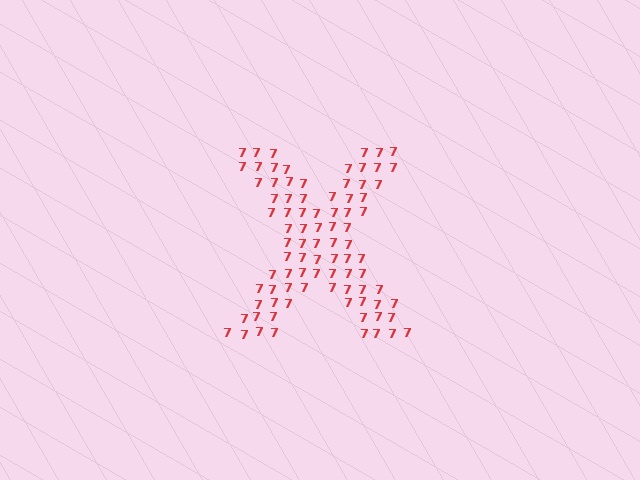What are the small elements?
The small elements are digit 7's.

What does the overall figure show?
The overall figure shows the letter X.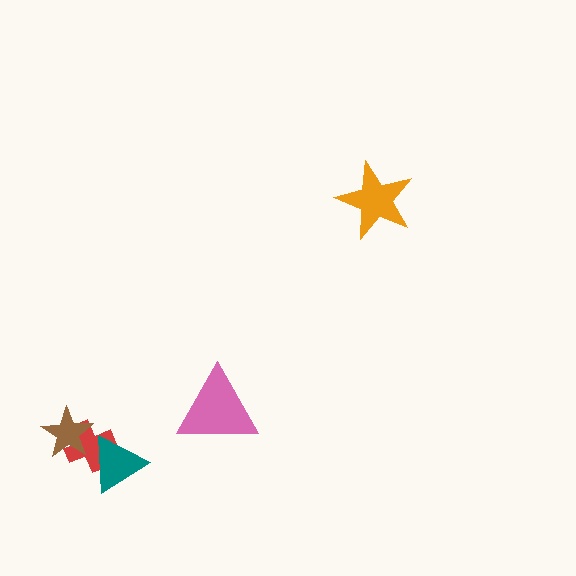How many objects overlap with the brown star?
1 object overlaps with the brown star.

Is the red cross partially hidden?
Yes, it is partially covered by another shape.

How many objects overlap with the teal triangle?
1 object overlaps with the teal triangle.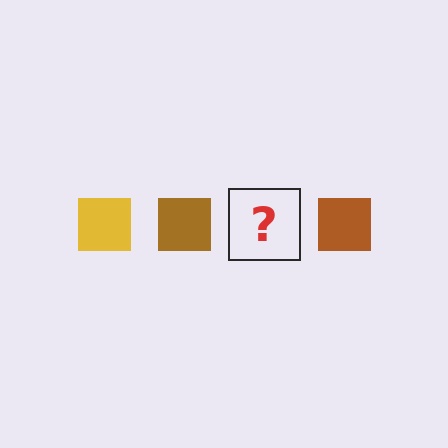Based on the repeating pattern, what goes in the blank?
The blank should be a yellow square.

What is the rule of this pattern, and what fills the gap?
The rule is that the pattern cycles through yellow, brown squares. The gap should be filled with a yellow square.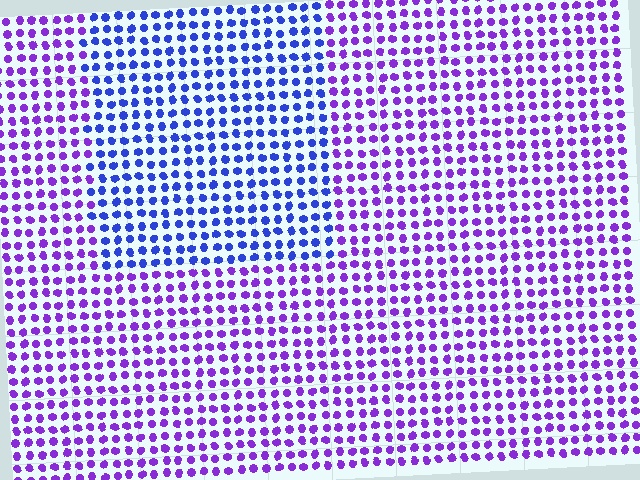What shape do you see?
I see a rectangle.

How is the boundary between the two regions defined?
The boundary is defined purely by a slight shift in hue (about 41 degrees). Spacing, size, and orientation are identical on both sides.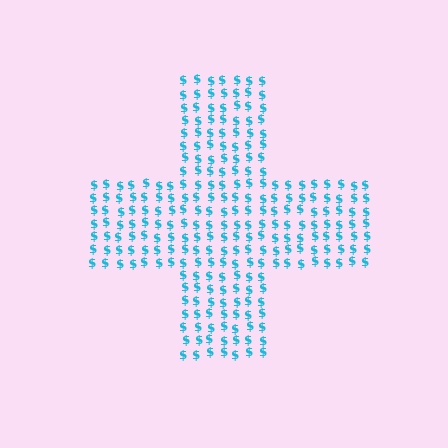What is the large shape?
The large shape is a cross.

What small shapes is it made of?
It is made of small dollar signs.